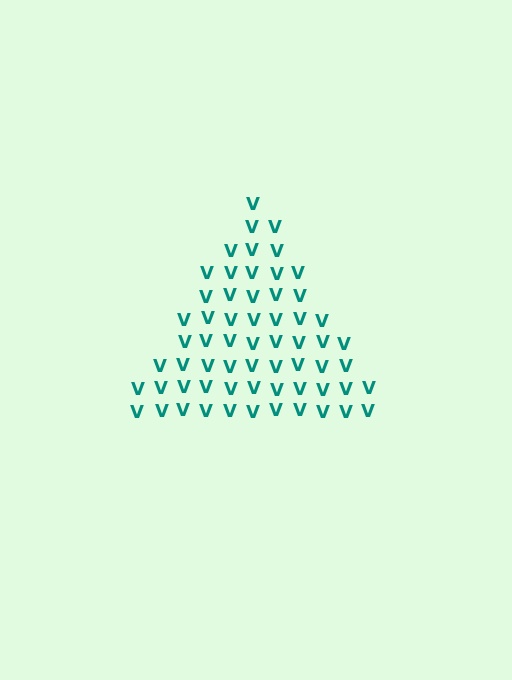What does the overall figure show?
The overall figure shows a triangle.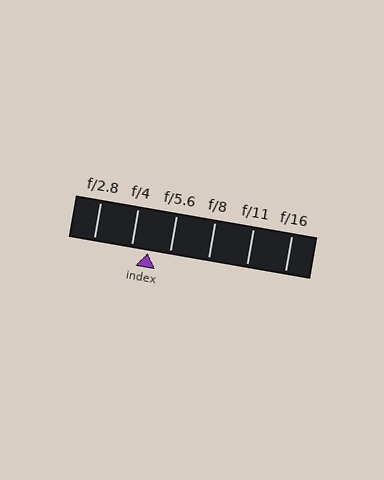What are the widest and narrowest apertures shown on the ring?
The widest aperture shown is f/2.8 and the narrowest is f/16.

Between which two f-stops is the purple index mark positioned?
The index mark is between f/4 and f/5.6.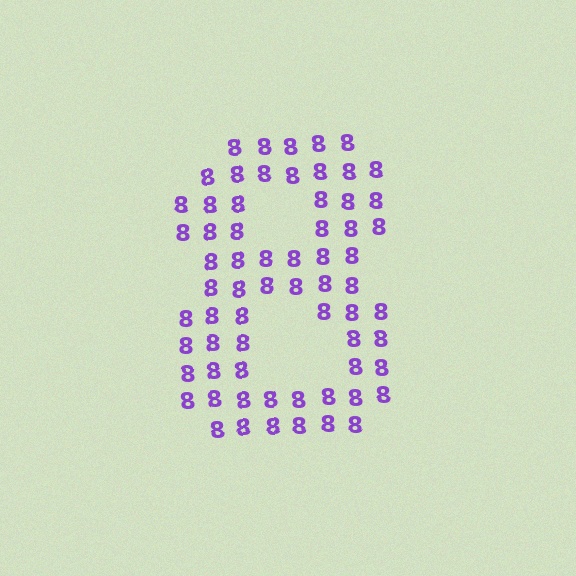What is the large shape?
The large shape is the digit 8.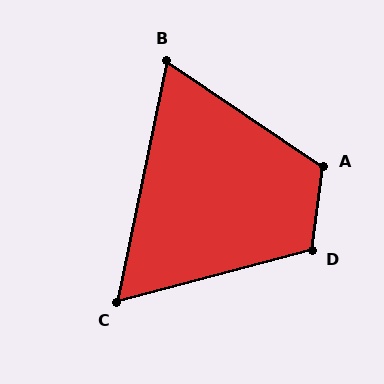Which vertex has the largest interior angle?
A, at approximately 117 degrees.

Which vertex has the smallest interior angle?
C, at approximately 63 degrees.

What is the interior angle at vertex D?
Approximately 112 degrees (obtuse).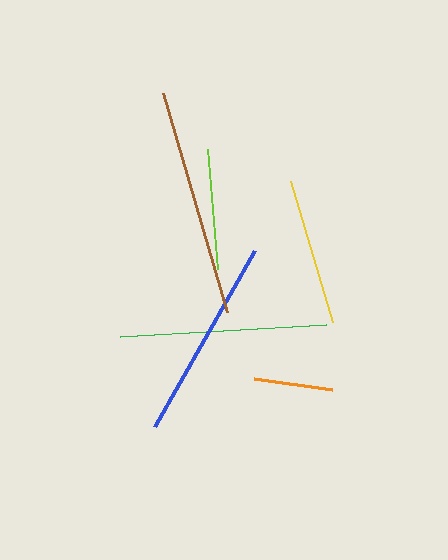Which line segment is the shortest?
The orange line is the shortest at approximately 79 pixels.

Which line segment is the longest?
The brown line is the longest at approximately 228 pixels.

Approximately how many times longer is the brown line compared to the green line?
The brown line is approximately 1.1 times the length of the green line.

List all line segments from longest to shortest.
From longest to shortest: brown, green, blue, yellow, lime, orange.